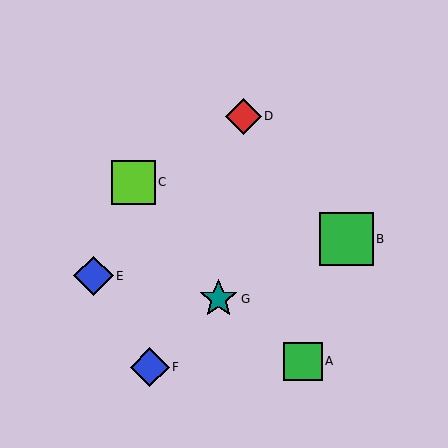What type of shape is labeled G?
Shape G is a teal star.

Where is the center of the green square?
The center of the green square is at (346, 239).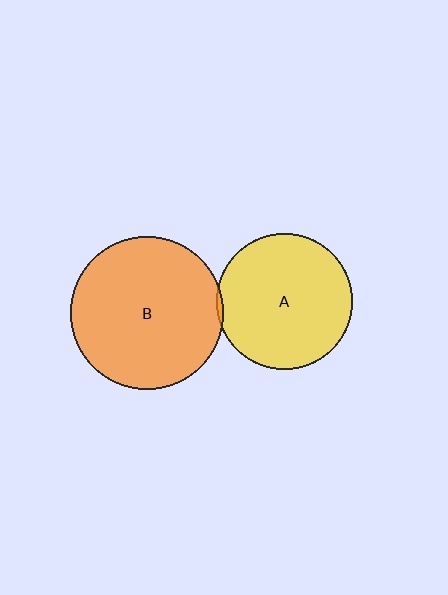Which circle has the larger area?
Circle B (orange).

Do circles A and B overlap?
Yes.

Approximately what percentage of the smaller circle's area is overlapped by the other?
Approximately 5%.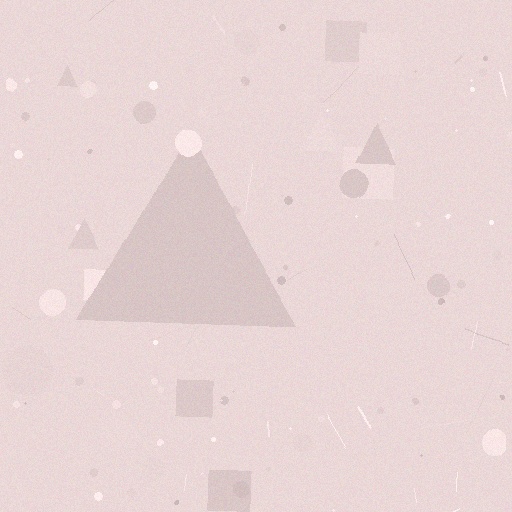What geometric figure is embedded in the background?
A triangle is embedded in the background.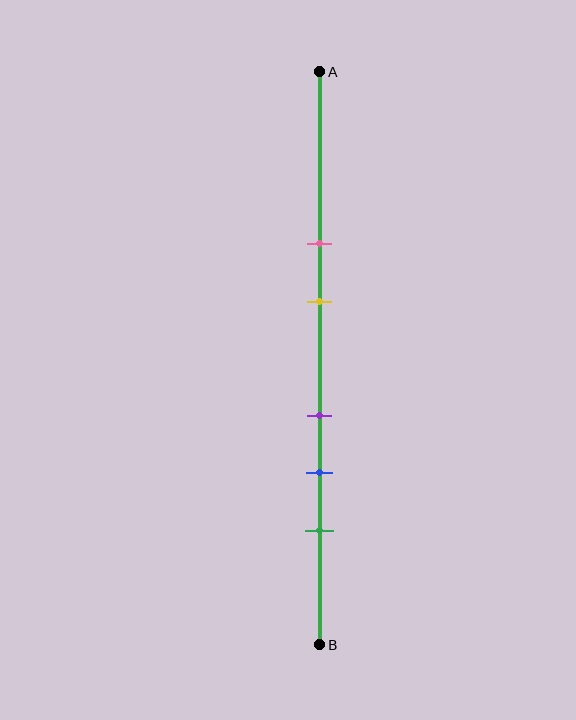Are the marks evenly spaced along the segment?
No, the marks are not evenly spaced.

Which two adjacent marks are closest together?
The purple and blue marks are the closest adjacent pair.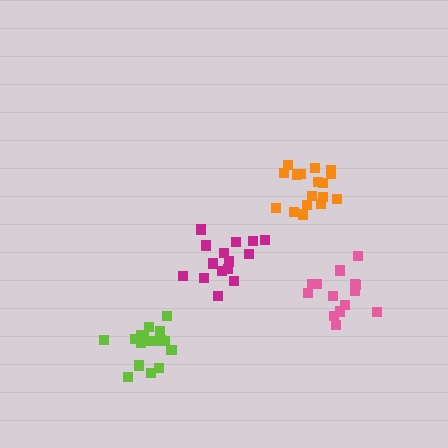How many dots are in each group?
Group 1: 15 dots, Group 2: 14 dots, Group 3: 17 dots, Group 4: 16 dots (62 total).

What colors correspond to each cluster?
The clusters are colored: magenta, pink, orange, lime.